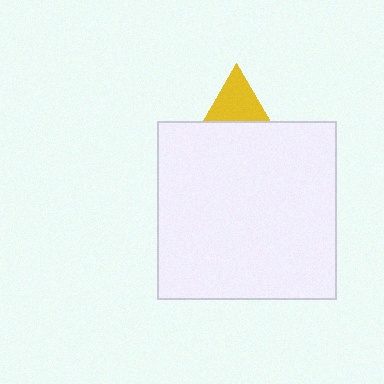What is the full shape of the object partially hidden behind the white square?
The partially hidden object is a yellow triangle.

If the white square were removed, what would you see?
You would see the complete yellow triangle.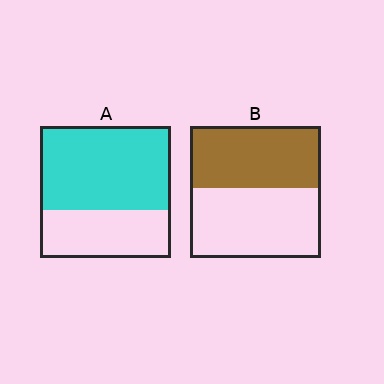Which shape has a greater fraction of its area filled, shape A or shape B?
Shape A.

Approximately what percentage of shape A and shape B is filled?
A is approximately 65% and B is approximately 45%.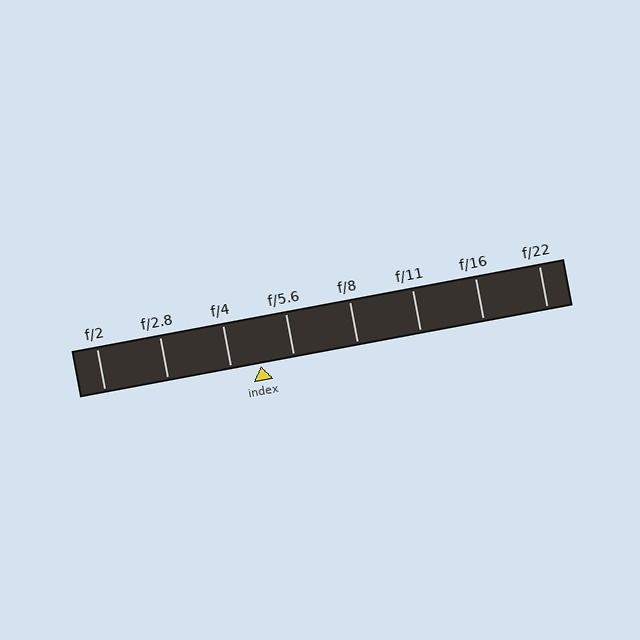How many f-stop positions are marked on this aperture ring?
There are 8 f-stop positions marked.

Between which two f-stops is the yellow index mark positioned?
The index mark is between f/4 and f/5.6.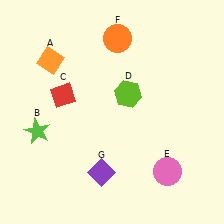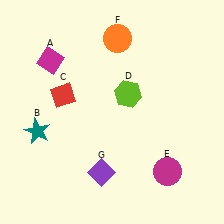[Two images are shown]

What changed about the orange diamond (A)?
In Image 1, A is orange. In Image 2, it changed to magenta.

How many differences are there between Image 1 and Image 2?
There are 3 differences between the two images.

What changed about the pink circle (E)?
In Image 1, E is pink. In Image 2, it changed to magenta.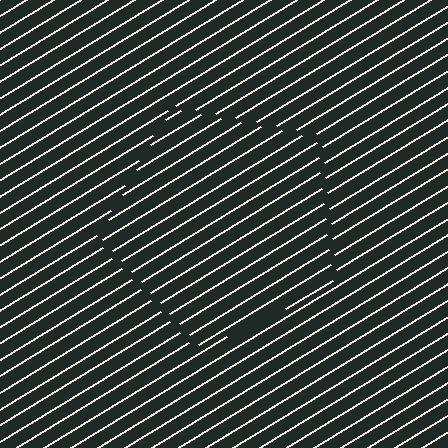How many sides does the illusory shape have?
5 sides — the line-ends trace a pentagon.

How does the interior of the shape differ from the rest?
The interior of the shape contains the same grating, shifted by half a period — the contour is defined by the phase discontinuity where line-ends from the inner and outer gratings abut.